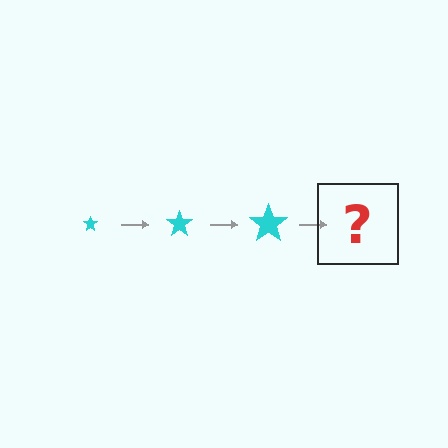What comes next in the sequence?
The next element should be a cyan star, larger than the previous one.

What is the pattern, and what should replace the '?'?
The pattern is that the star gets progressively larger each step. The '?' should be a cyan star, larger than the previous one.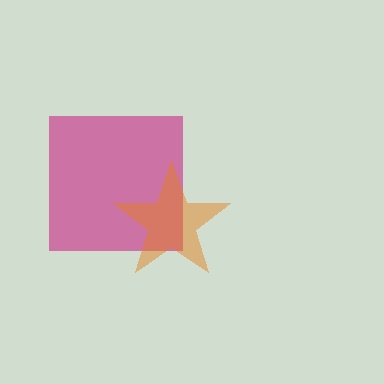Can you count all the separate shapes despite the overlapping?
Yes, there are 2 separate shapes.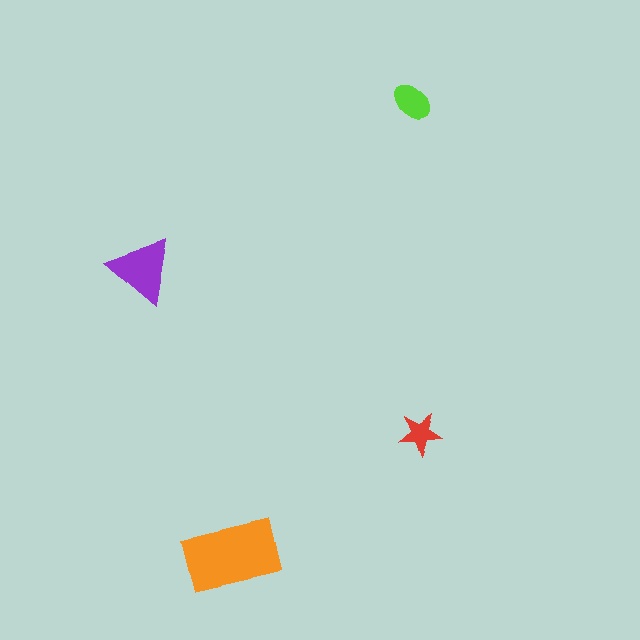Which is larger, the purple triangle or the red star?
The purple triangle.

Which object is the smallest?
The red star.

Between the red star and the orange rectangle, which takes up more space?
The orange rectangle.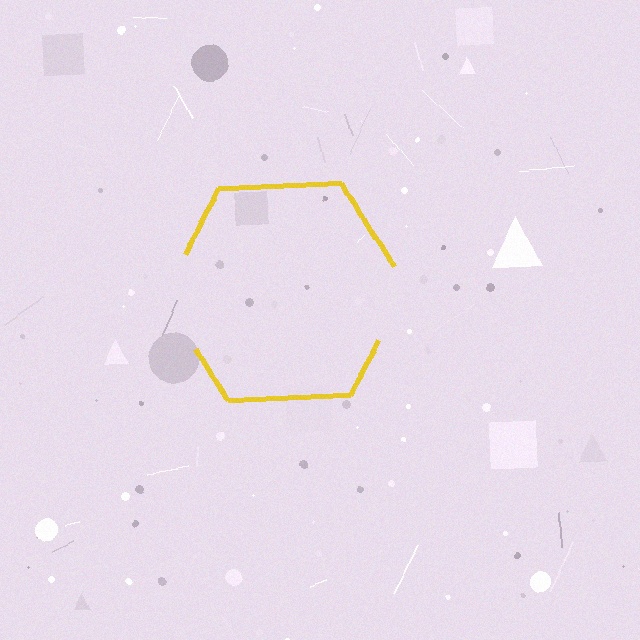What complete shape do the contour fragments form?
The contour fragments form a hexagon.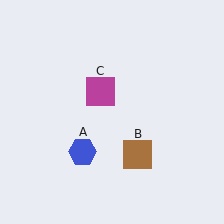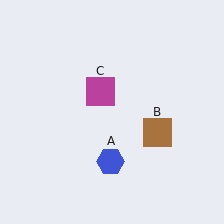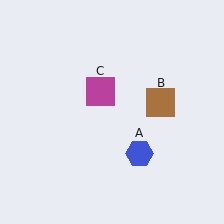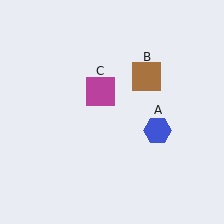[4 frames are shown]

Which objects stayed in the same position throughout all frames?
Magenta square (object C) remained stationary.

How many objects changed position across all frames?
2 objects changed position: blue hexagon (object A), brown square (object B).